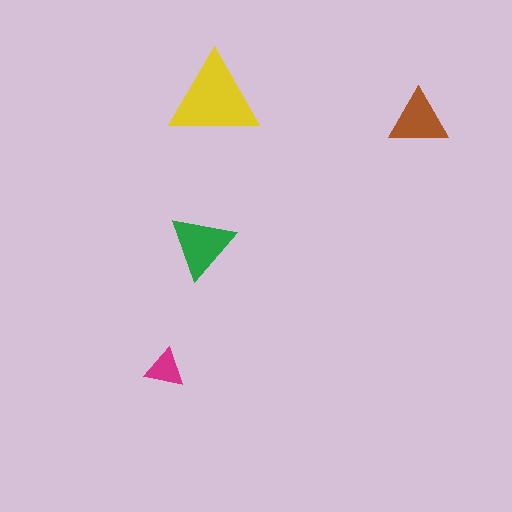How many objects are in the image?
There are 4 objects in the image.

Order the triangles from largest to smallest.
the yellow one, the green one, the brown one, the magenta one.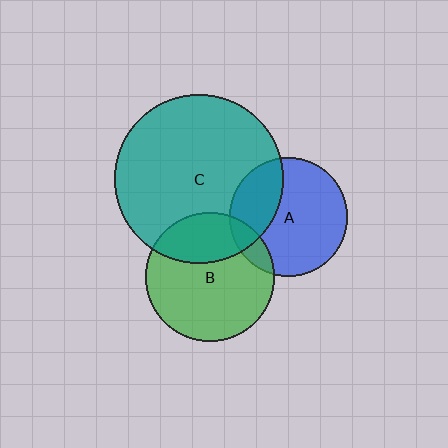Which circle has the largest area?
Circle C (teal).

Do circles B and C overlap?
Yes.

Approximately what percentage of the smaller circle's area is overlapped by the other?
Approximately 30%.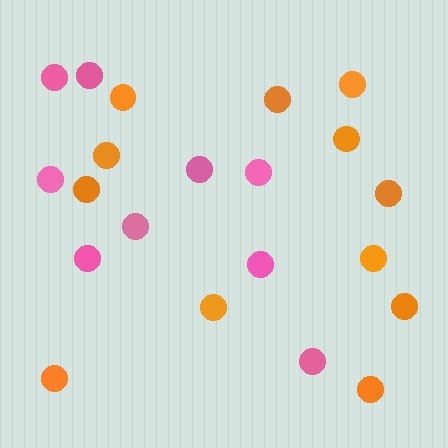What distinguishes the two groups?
There are 2 groups: one group of pink circles (9) and one group of orange circles (12).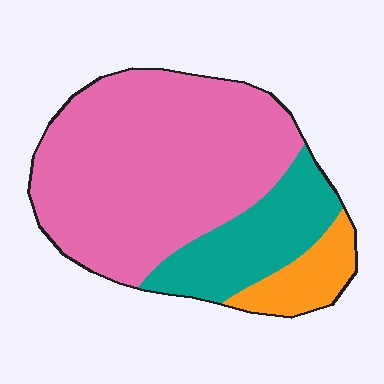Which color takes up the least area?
Orange, at roughly 10%.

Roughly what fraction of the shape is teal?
Teal takes up about one fifth (1/5) of the shape.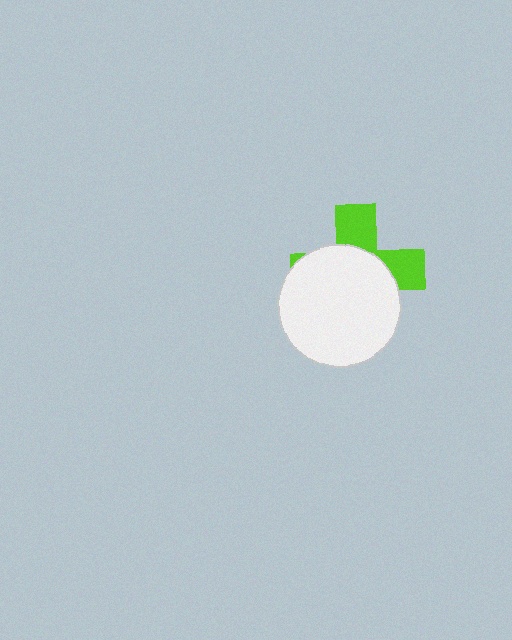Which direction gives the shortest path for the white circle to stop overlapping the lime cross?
Moving toward the lower-left gives the shortest separation.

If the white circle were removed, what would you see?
You would see the complete lime cross.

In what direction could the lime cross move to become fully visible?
The lime cross could move toward the upper-right. That would shift it out from behind the white circle entirely.